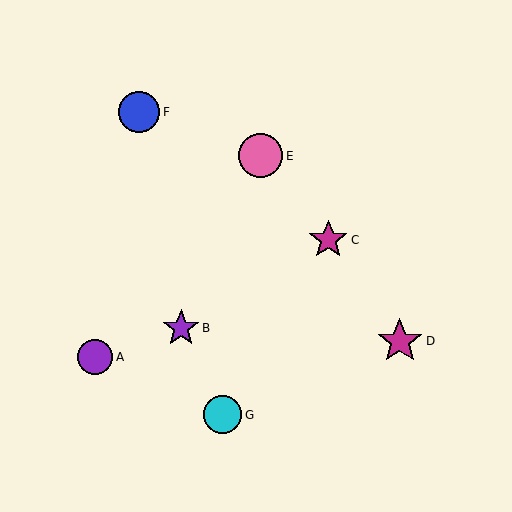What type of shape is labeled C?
Shape C is a magenta star.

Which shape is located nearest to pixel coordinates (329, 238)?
The magenta star (labeled C) at (328, 240) is nearest to that location.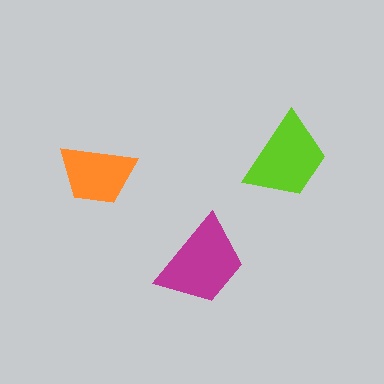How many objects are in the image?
There are 3 objects in the image.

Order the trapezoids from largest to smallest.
the magenta one, the lime one, the orange one.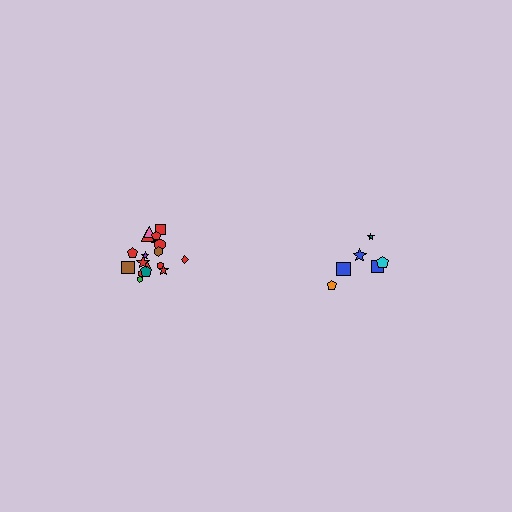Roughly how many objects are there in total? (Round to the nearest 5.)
Roughly 25 objects in total.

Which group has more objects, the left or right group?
The left group.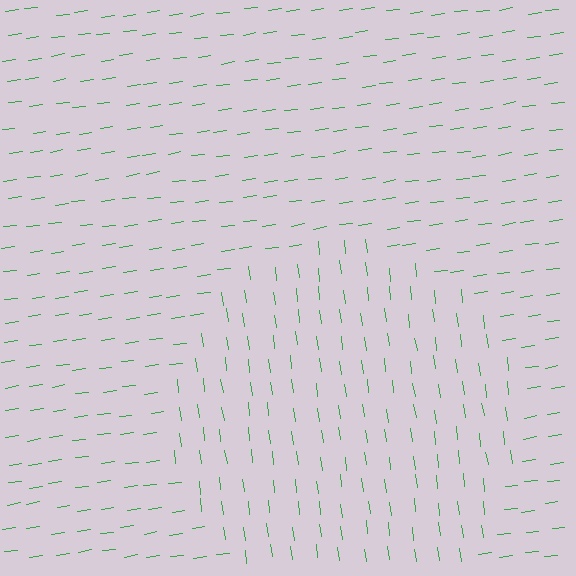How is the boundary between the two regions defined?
The boundary is defined purely by a change in line orientation (approximately 89 degrees difference). All lines are the same color and thickness.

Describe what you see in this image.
The image is filled with small green line segments. A circle region in the image has lines oriented differently from the surrounding lines, creating a visible texture boundary.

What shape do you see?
I see a circle.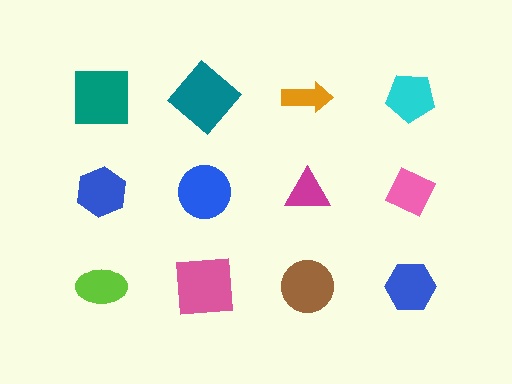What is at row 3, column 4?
A blue hexagon.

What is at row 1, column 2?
A teal diamond.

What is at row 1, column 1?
A teal square.